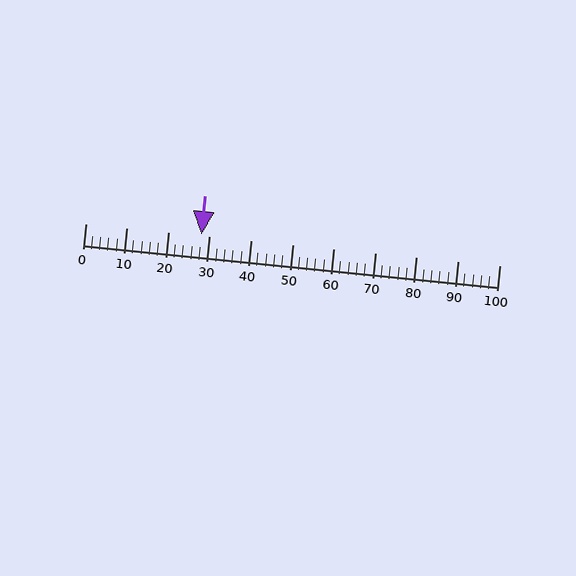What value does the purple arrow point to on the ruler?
The purple arrow points to approximately 28.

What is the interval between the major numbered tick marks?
The major tick marks are spaced 10 units apart.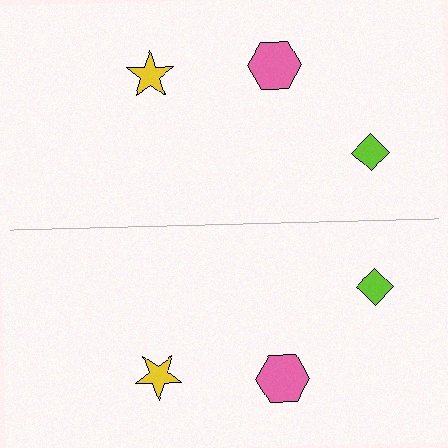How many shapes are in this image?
There are 6 shapes in this image.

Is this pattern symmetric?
Yes, this pattern has bilateral (reflection) symmetry.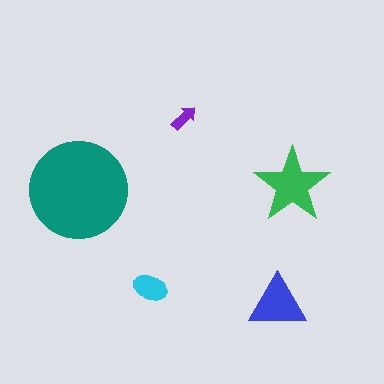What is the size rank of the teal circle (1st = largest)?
1st.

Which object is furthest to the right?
The green star is rightmost.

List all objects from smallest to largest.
The purple arrow, the cyan ellipse, the blue triangle, the green star, the teal circle.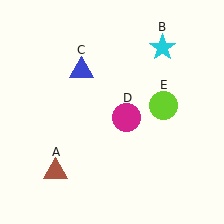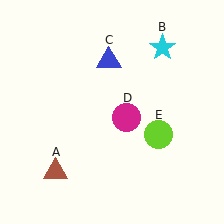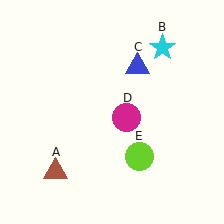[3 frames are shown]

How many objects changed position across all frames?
2 objects changed position: blue triangle (object C), lime circle (object E).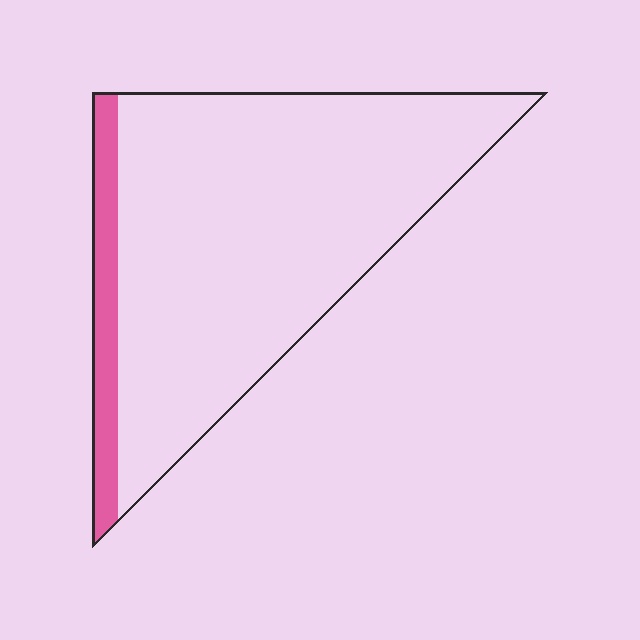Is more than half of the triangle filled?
No.